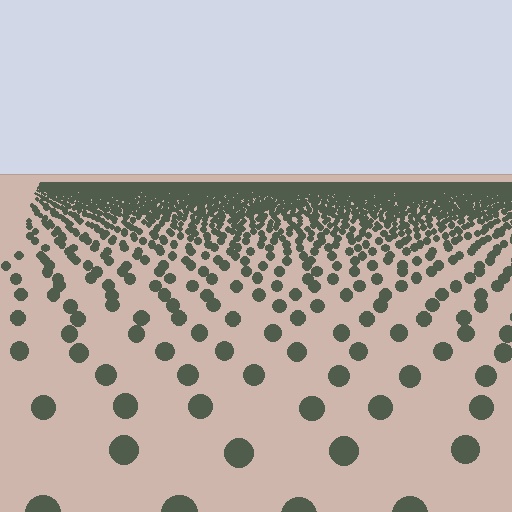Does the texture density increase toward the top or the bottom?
Density increases toward the top.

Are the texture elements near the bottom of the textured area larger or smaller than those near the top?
Larger. Near the bottom, elements are closer to the viewer and appear at a bigger on-screen size.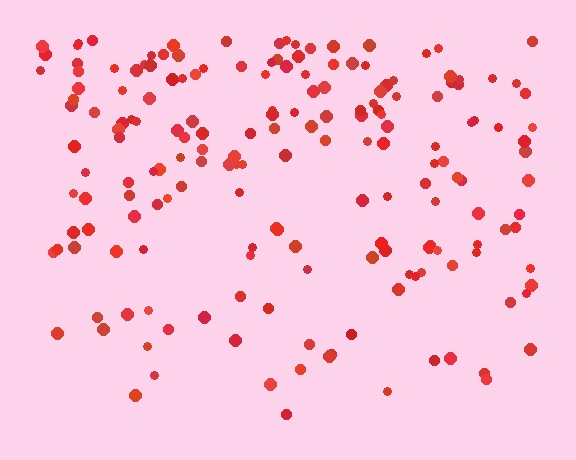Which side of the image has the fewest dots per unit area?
The bottom.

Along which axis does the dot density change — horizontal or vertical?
Vertical.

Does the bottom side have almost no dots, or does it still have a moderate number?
Still a moderate number, just noticeably fewer than the top.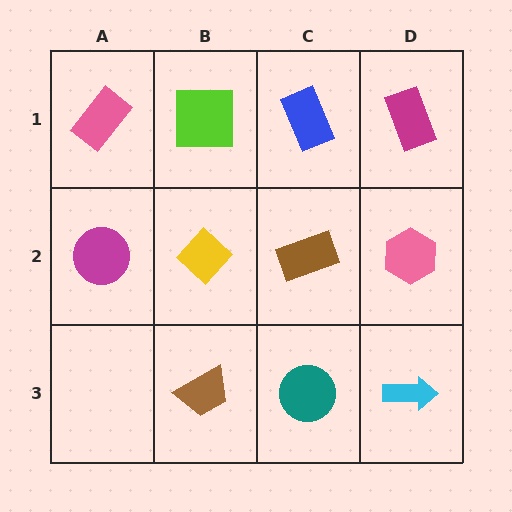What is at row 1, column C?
A blue rectangle.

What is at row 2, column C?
A brown rectangle.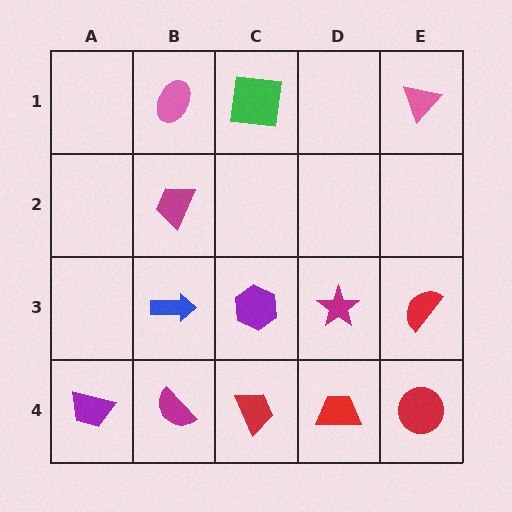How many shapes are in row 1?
3 shapes.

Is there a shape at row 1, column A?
No, that cell is empty.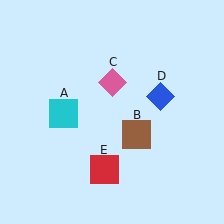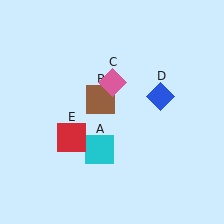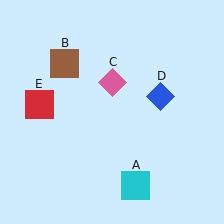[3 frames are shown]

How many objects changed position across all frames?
3 objects changed position: cyan square (object A), brown square (object B), red square (object E).